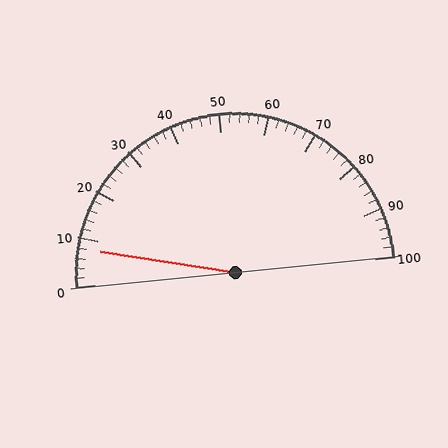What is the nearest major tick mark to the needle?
The nearest major tick mark is 10.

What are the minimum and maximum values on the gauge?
The gauge ranges from 0 to 100.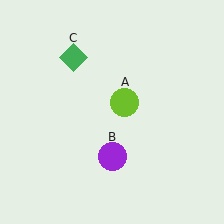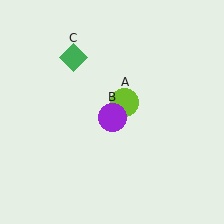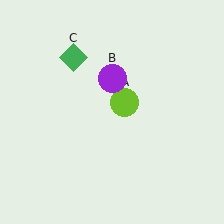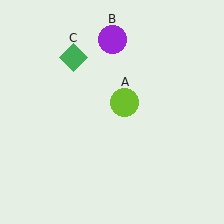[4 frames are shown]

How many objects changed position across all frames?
1 object changed position: purple circle (object B).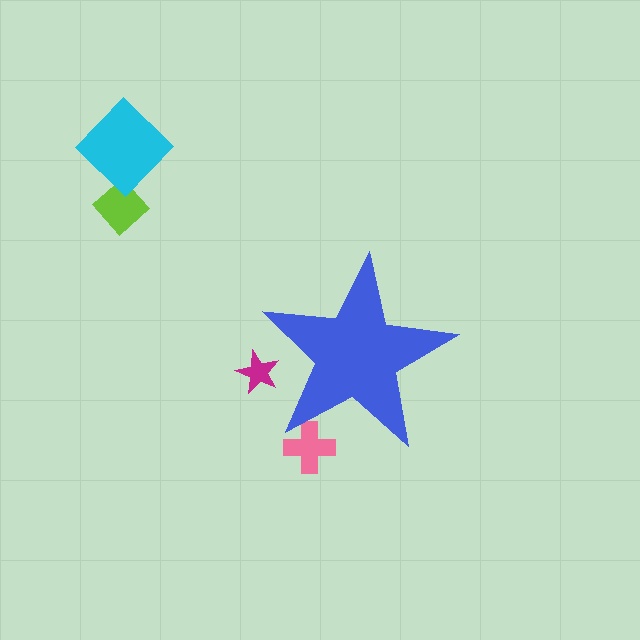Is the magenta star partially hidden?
Yes, the magenta star is partially hidden behind the blue star.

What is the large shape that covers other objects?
A blue star.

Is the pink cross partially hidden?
Yes, the pink cross is partially hidden behind the blue star.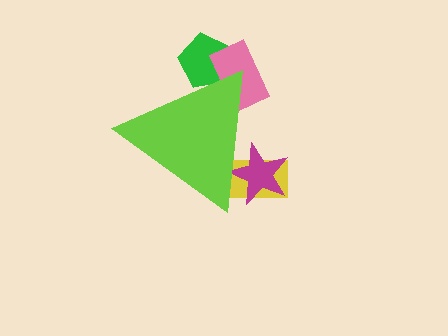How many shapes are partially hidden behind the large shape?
4 shapes are partially hidden.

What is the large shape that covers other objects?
A lime triangle.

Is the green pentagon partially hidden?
Yes, the green pentagon is partially hidden behind the lime triangle.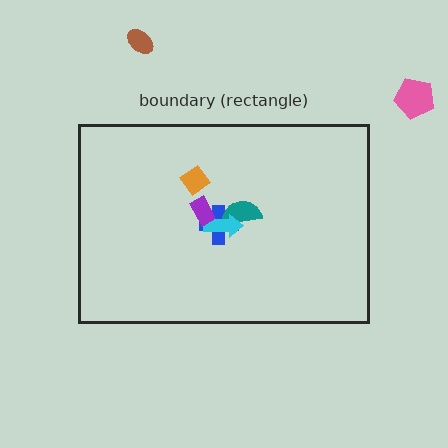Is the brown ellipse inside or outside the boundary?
Outside.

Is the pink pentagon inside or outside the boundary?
Outside.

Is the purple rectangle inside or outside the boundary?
Inside.